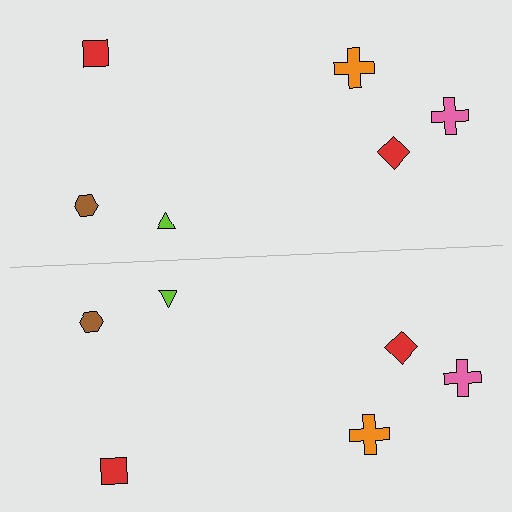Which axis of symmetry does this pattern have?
The pattern has a horizontal axis of symmetry running through the center of the image.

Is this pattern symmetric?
Yes, this pattern has bilateral (reflection) symmetry.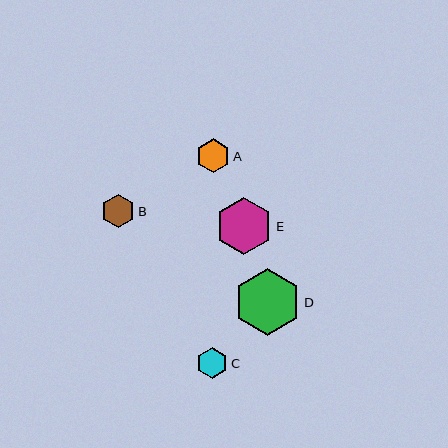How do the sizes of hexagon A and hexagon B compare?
Hexagon A and hexagon B are approximately the same size.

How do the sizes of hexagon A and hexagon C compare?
Hexagon A and hexagon C are approximately the same size.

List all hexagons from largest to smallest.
From largest to smallest: D, E, A, B, C.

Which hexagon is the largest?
Hexagon D is the largest with a size of approximately 67 pixels.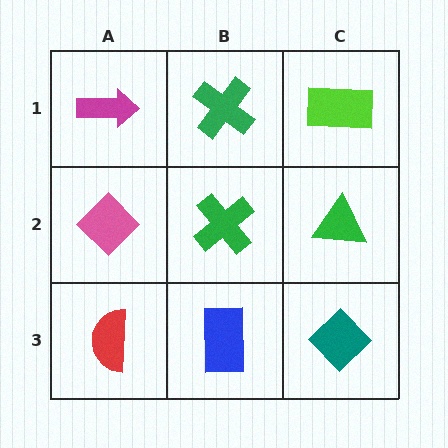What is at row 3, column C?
A teal diamond.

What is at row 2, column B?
A green cross.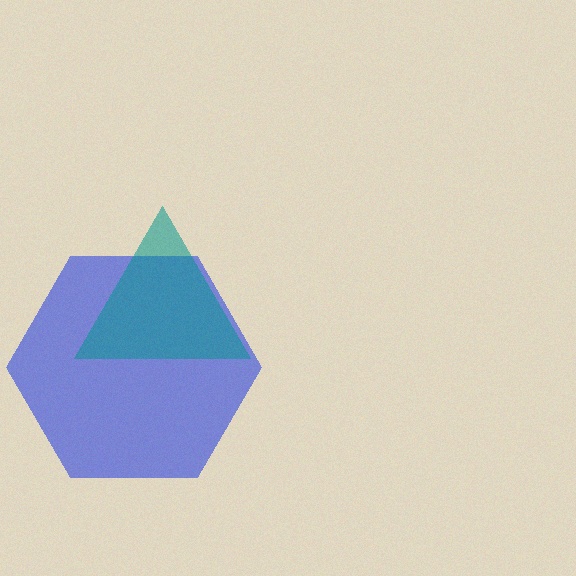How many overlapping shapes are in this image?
There are 2 overlapping shapes in the image.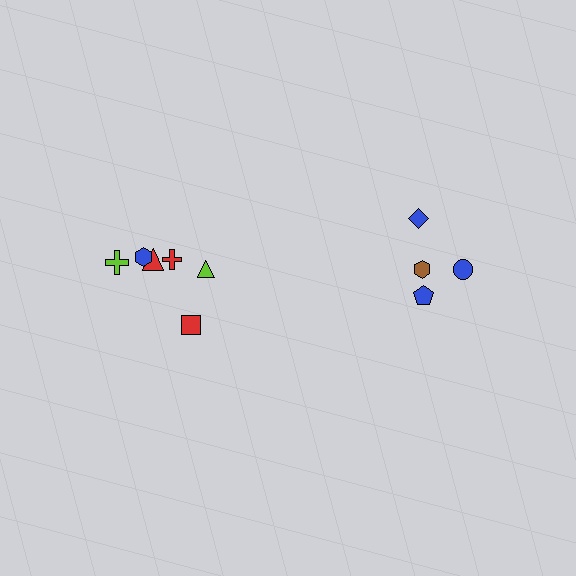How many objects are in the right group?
There are 4 objects.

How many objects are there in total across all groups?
There are 10 objects.